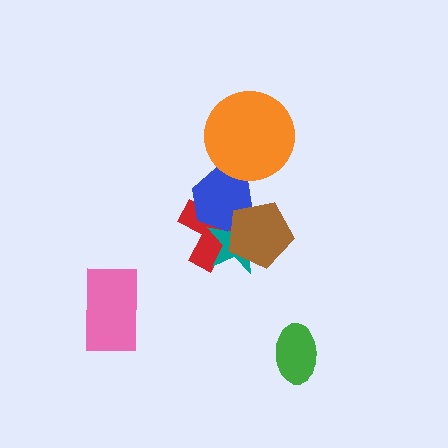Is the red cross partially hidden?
Yes, it is partially covered by another shape.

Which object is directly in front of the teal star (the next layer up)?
The blue hexagon is directly in front of the teal star.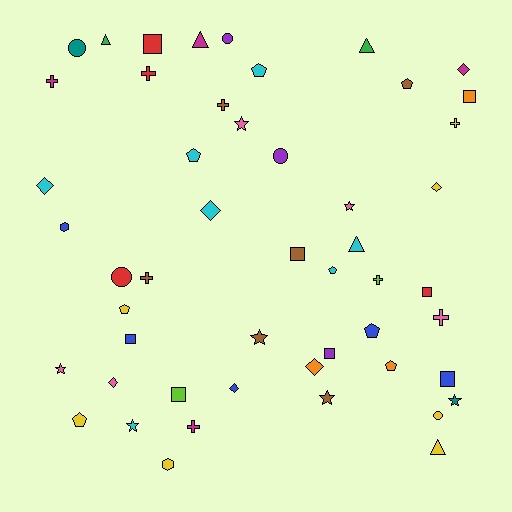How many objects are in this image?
There are 50 objects.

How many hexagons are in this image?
There are 2 hexagons.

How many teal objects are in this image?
There are 2 teal objects.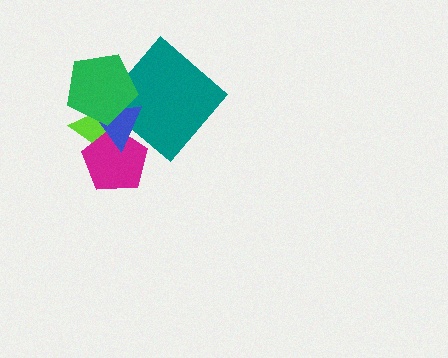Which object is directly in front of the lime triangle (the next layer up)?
The magenta pentagon is directly in front of the lime triangle.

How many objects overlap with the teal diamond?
3 objects overlap with the teal diamond.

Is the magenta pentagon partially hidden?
Yes, it is partially covered by another shape.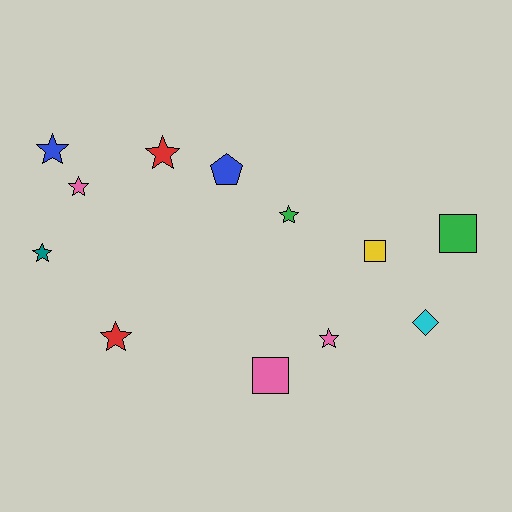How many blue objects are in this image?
There are 2 blue objects.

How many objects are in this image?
There are 12 objects.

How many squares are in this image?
There are 3 squares.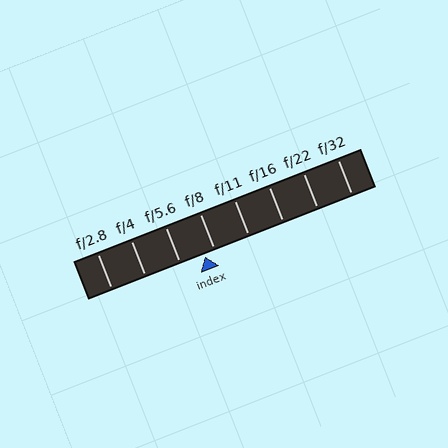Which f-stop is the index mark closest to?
The index mark is closest to f/8.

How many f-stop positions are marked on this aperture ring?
There are 8 f-stop positions marked.